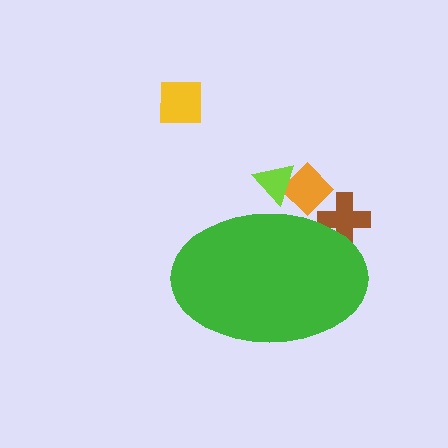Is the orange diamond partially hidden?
Yes, the orange diamond is partially hidden behind the green ellipse.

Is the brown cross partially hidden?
Yes, the brown cross is partially hidden behind the green ellipse.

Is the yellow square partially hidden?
No, the yellow square is fully visible.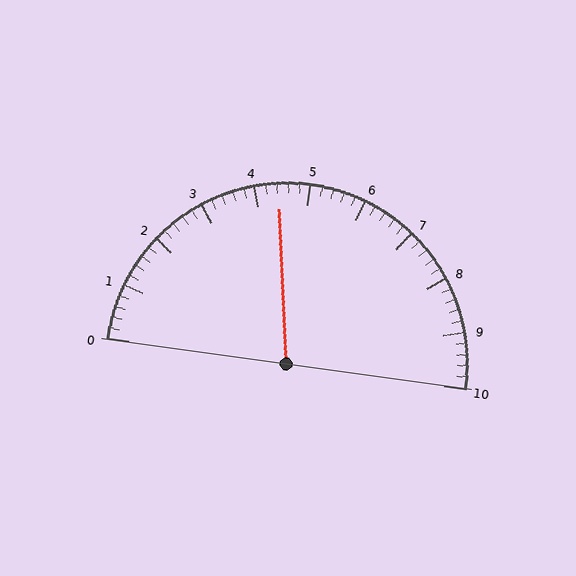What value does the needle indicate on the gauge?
The needle indicates approximately 4.4.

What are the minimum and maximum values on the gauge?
The gauge ranges from 0 to 10.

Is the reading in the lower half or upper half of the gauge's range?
The reading is in the lower half of the range (0 to 10).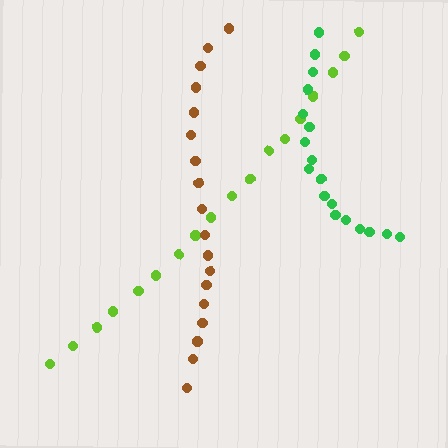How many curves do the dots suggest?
There are 3 distinct paths.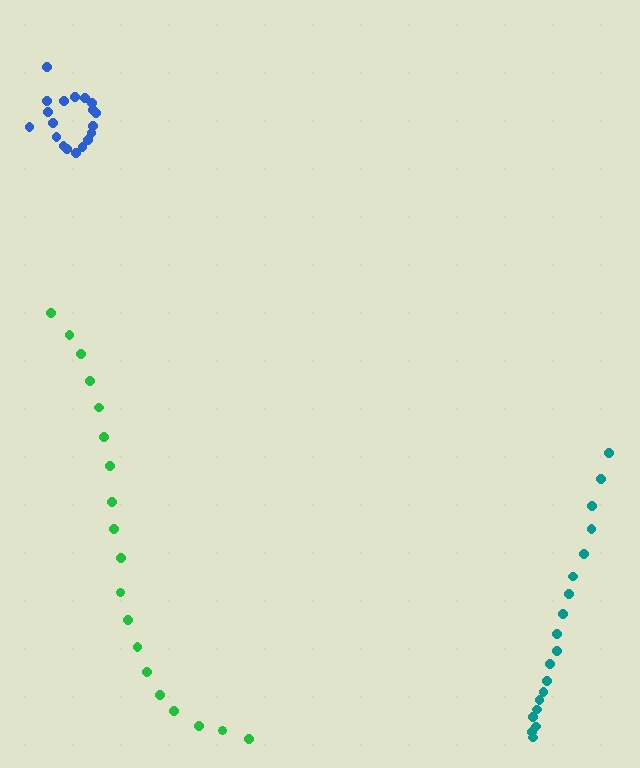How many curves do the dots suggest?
There are 3 distinct paths.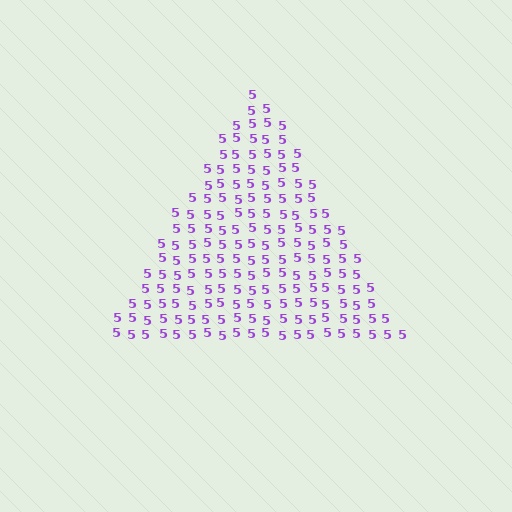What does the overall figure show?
The overall figure shows a triangle.